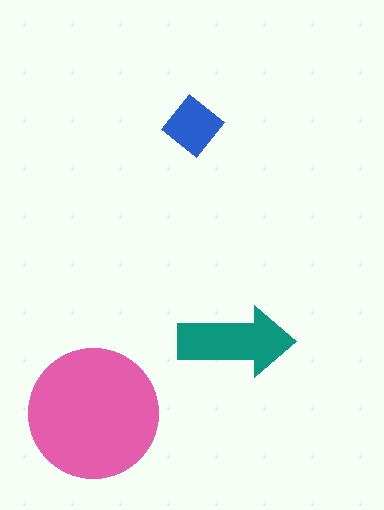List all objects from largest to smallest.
The pink circle, the teal arrow, the blue diamond.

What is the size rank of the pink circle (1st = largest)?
1st.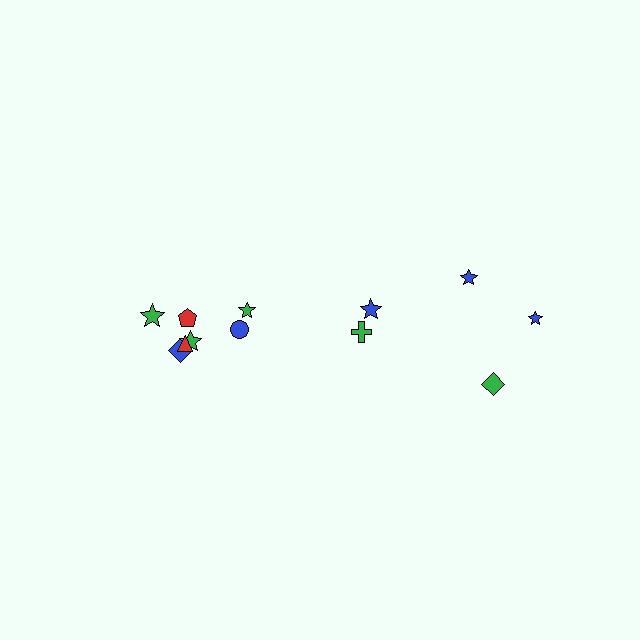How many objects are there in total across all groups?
There are 12 objects.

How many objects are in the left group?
There are 7 objects.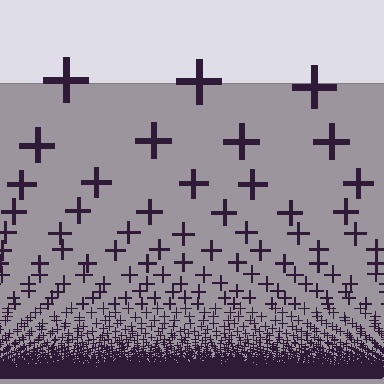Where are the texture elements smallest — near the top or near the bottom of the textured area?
Near the bottom.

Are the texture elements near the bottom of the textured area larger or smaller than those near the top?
Smaller. The gradient is inverted — elements near the bottom are smaller and denser.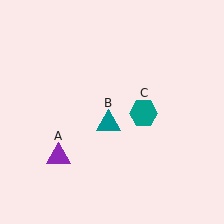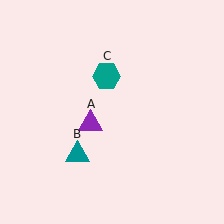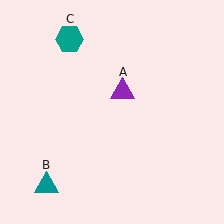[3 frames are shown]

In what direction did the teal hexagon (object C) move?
The teal hexagon (object C) moved up and to the left.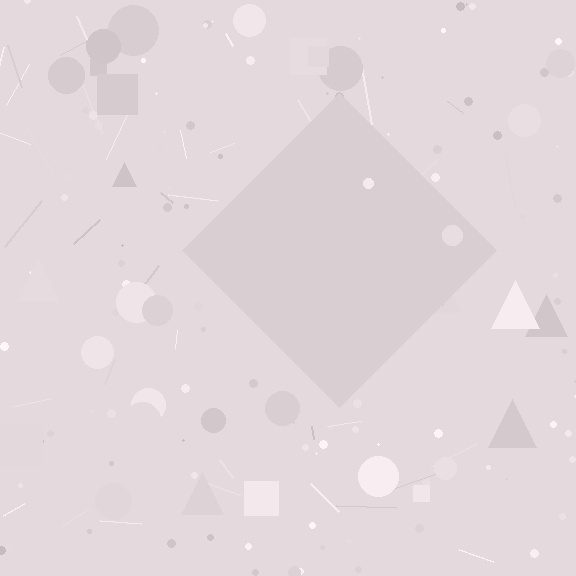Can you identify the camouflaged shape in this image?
The camouflaged shape is a diamond.